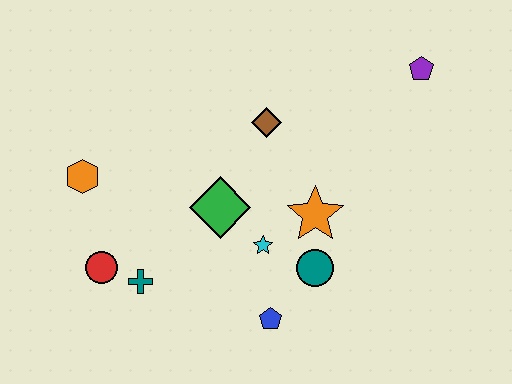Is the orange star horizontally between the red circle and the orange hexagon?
No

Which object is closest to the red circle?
The teal cross is closest to the red circle.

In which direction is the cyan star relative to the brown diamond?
The cyan star is below the brown diamond.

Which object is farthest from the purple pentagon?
The red circle is farthest from the purple pentagon.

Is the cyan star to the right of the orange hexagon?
Yes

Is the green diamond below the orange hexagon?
Yes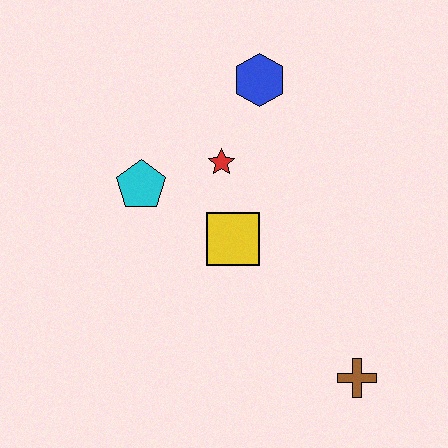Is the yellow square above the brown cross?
Yes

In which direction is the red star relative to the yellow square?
The red star is above the yellow square.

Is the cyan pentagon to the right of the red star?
No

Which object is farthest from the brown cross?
The blue hexagon is farthest from the brown cross.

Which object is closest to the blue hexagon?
The red star is closest to the blue hexagon.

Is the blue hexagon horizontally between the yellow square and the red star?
No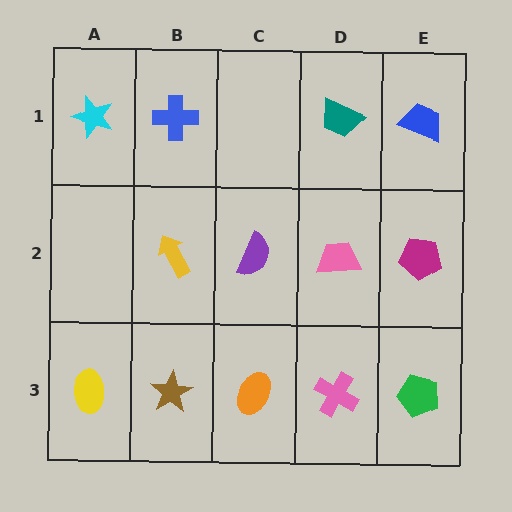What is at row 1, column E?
A blue trapezoid.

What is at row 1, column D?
A teal trapezoid.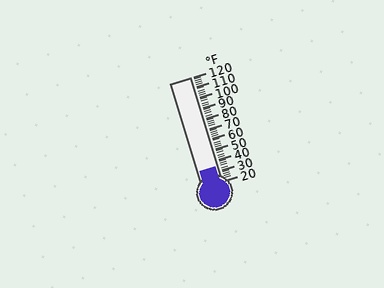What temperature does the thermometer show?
The thermometer shows approximately 34°F.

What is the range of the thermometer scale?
The thermometer scale ranges from 20°F to 120°F.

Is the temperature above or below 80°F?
The temperature is below 80°F.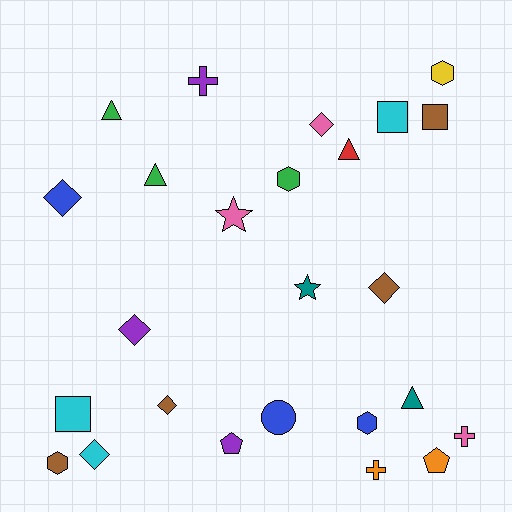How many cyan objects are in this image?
There are 3 cyan objects.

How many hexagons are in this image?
There are 4 hexagons.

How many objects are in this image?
There are 25 objects.